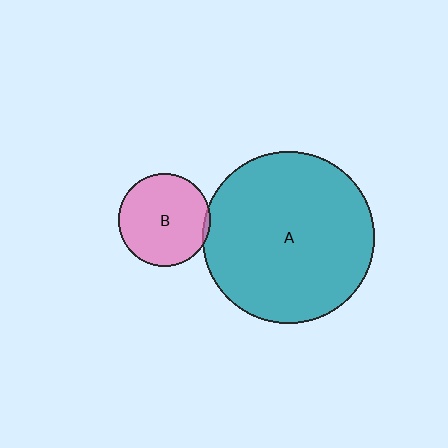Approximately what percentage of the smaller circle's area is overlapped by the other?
Approximately 5%.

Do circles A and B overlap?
Yes.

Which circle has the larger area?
Circle A (teal).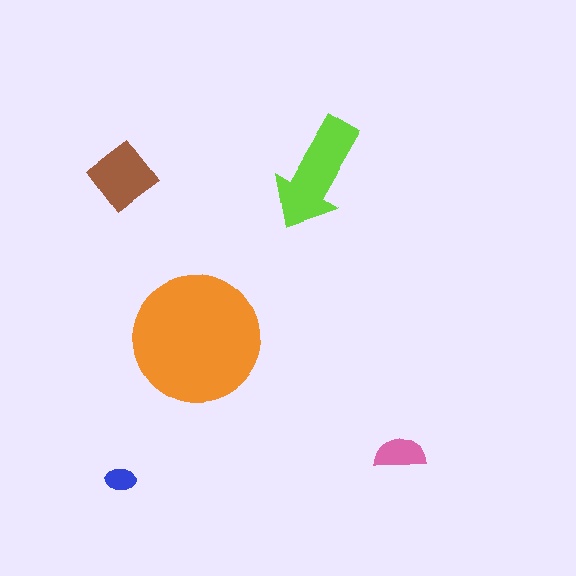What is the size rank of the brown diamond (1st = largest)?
3rd.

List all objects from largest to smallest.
The orange circle, the lime arrow, the brown diamond, the pink semicircle, the blue ellipse.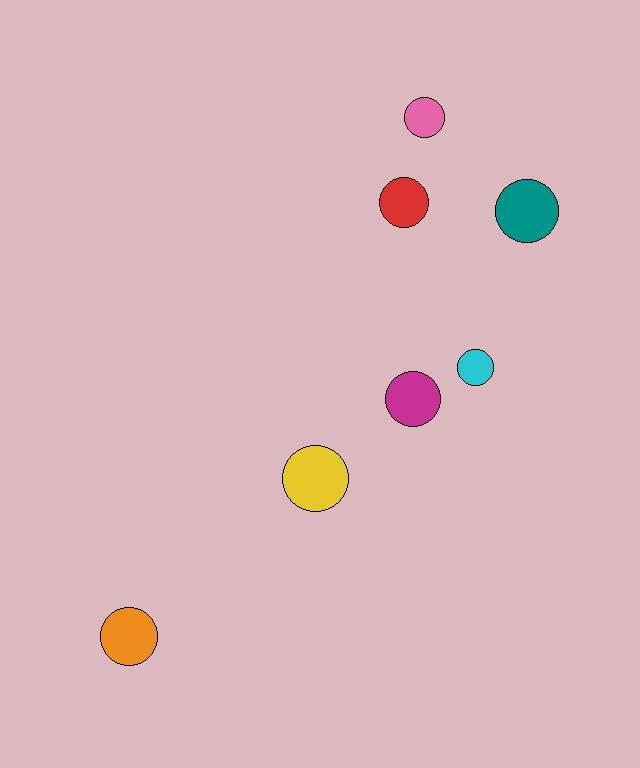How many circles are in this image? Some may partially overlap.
There are 7 circles.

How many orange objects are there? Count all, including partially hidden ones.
There is 1 orange object.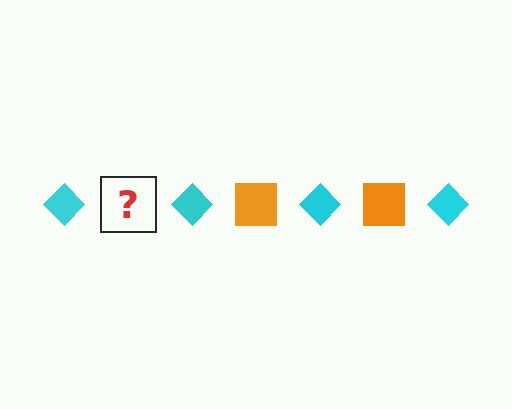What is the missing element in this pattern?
The missing element is an orange square.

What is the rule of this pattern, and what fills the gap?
The rule is that the pattern alternates between cyan diamond and orange square. The gap should be filled with an orange square.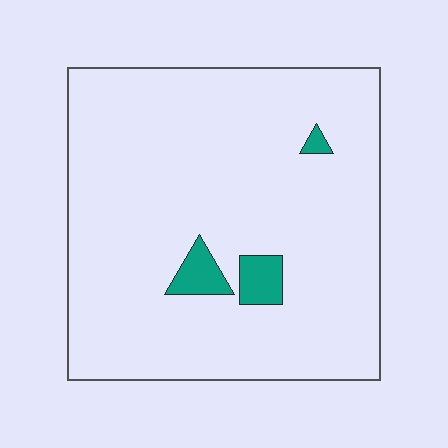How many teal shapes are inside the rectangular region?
3.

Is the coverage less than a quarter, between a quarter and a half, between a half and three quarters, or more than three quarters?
Less than a quarter.